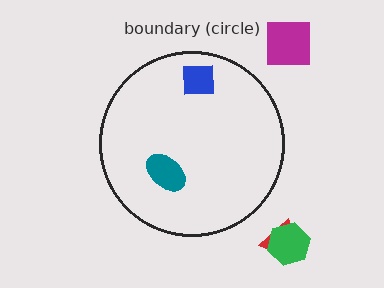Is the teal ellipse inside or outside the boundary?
Inside.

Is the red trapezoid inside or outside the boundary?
Outside.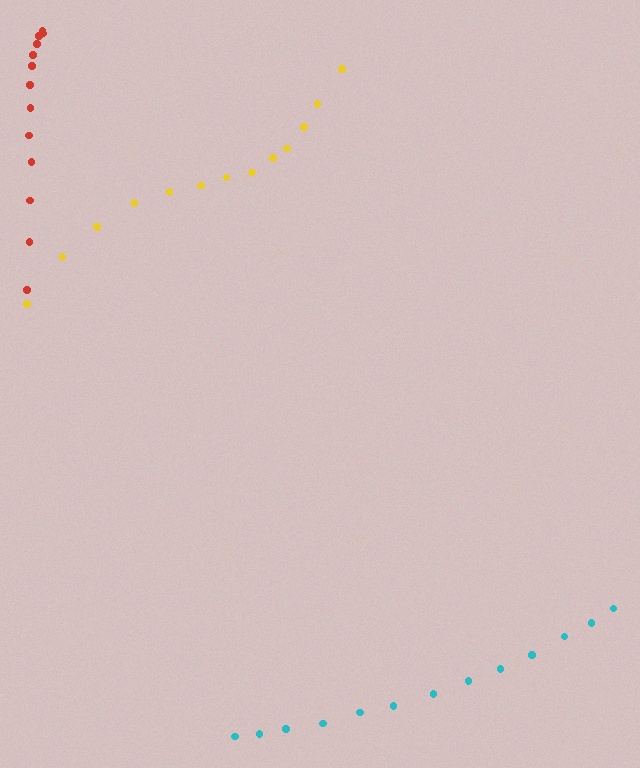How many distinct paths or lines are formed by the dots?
There are 3 distinct paths.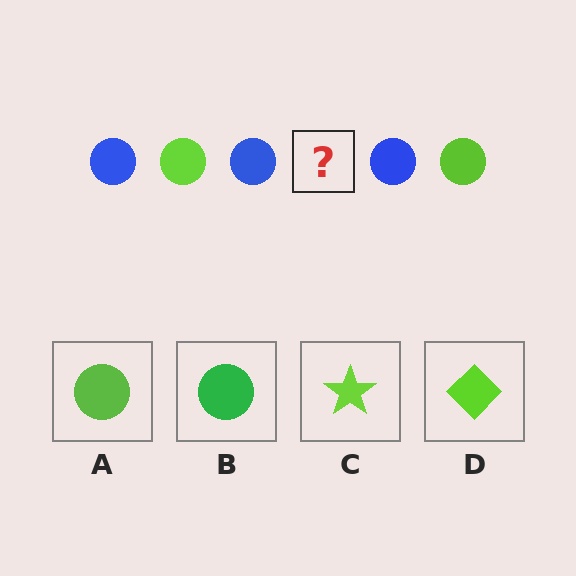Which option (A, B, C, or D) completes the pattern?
A.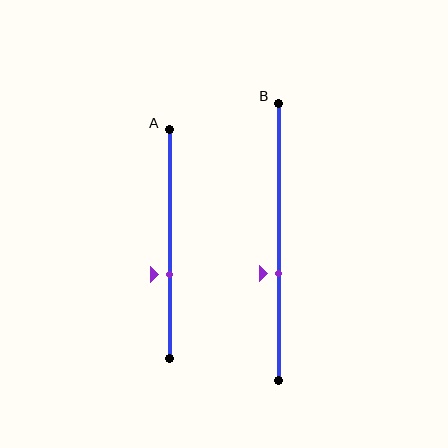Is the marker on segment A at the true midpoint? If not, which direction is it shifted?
No, the marker on segment A is shifted downward by about 13% of the segment length.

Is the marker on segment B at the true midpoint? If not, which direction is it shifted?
No, the marker on segment B is shifted downward by about 11% of the segment length.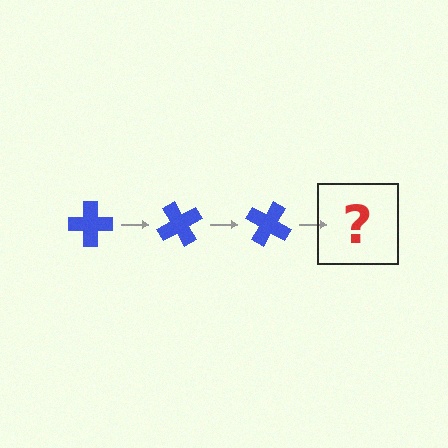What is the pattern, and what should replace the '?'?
The pattern is that the cross rotates 60 degrees each step. The '?' should be a blue cross rotated 180 degrees.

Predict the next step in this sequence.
The next step is a blue cross rotated 180 degrees.